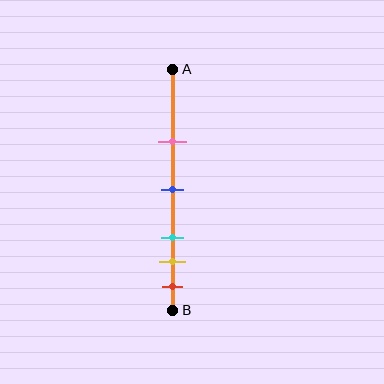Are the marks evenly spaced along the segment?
No, the marks are not evenly spaced.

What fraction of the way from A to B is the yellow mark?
The yellow mark is approximately 80% (0.8) of the way from A to B.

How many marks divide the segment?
There are 5 marks dividing the segment.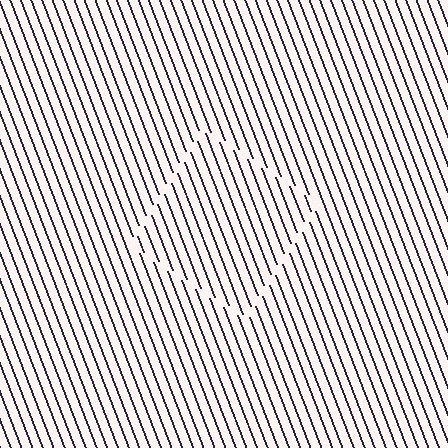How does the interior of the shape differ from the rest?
The interior of the shape contains the same grating, shifted by half a period — the contour is defined by the phase discontinuity where line-ends from the inner and outer gratings abut.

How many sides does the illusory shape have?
4 sides — the line-ends trace a square.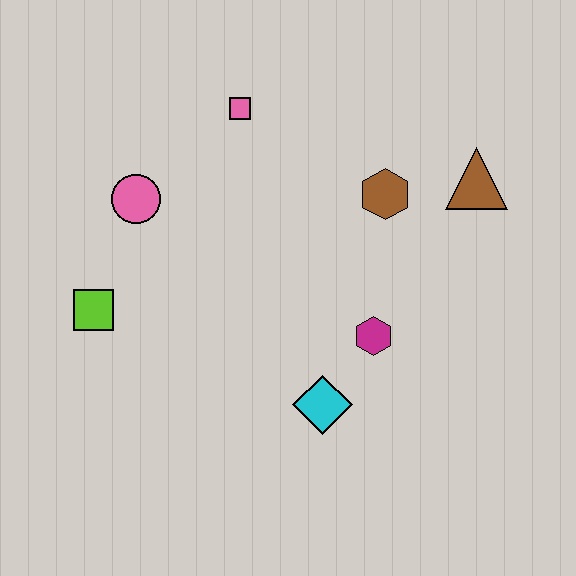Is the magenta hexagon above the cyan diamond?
Yes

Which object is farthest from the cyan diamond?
The pink square is farthest from the cyan diamond.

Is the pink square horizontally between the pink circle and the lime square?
No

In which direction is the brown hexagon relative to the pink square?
The brown hexagon is to the right of the pink square.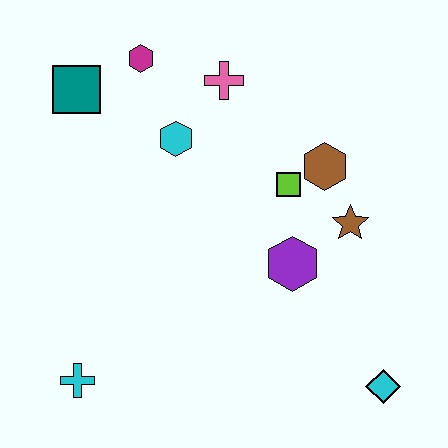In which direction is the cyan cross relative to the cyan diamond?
The cyan cross is to the left of the cyan diamond.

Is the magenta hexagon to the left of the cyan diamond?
Yes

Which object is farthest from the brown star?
The cyan cross is farthest from the brown star.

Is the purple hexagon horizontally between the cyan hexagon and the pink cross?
No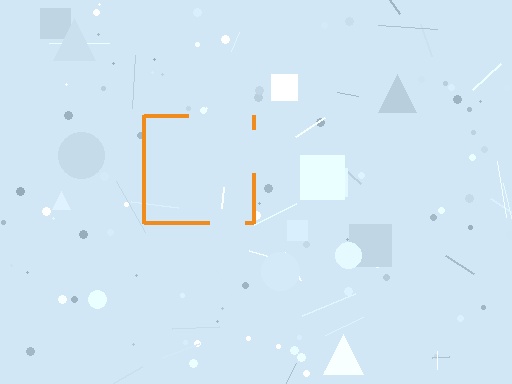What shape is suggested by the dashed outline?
The dashed outline suggests a square.